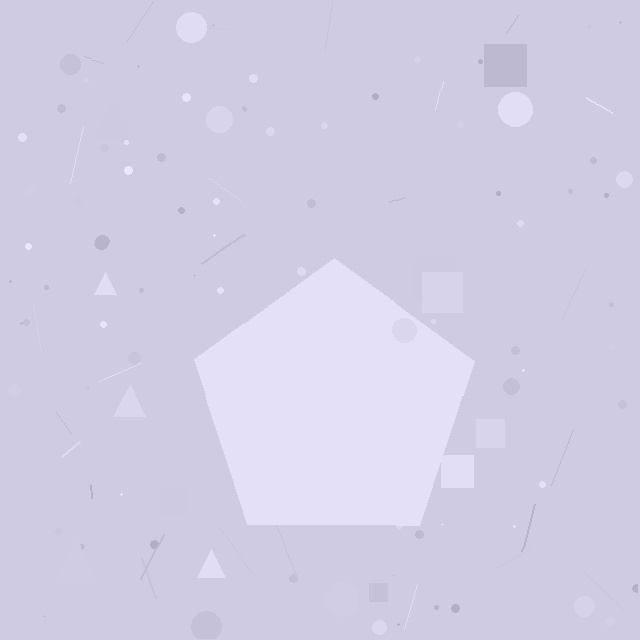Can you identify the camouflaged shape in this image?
The camouflaged shape is a pentagon.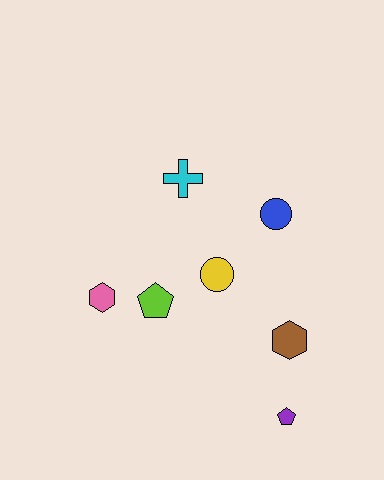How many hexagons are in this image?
There are 2 hexagons.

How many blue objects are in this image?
There is 1 blue object.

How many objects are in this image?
There are 7 objects.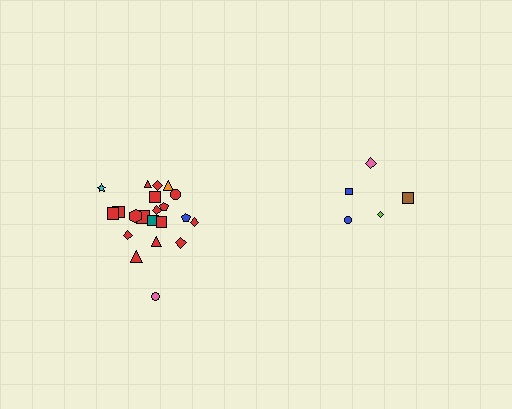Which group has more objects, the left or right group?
The left group.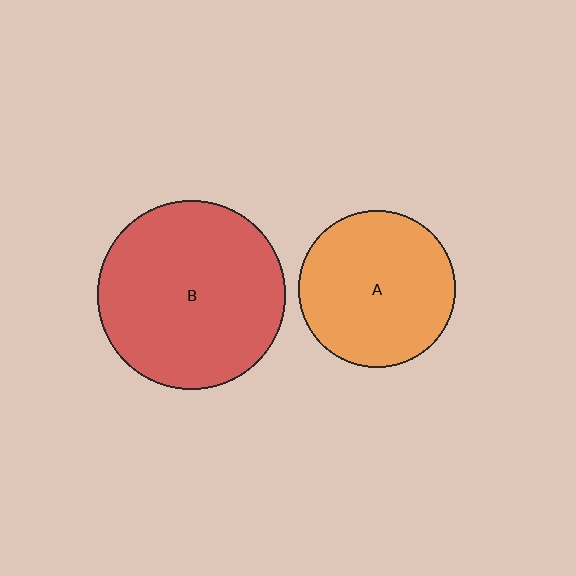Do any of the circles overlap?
No, none of the circles overlap.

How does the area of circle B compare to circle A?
Approximately 1.4 times.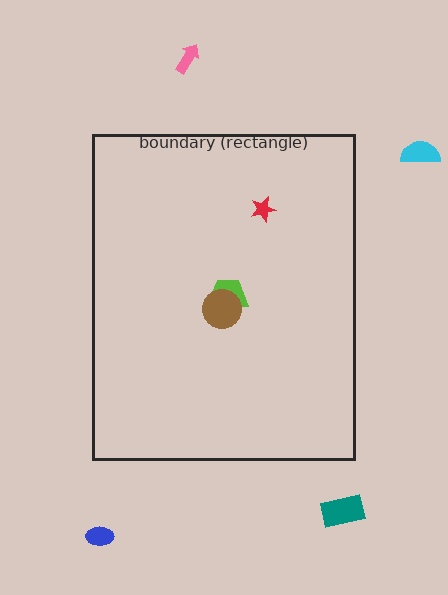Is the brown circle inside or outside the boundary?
Inside.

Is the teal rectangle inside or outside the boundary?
Outside.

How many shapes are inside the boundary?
3 inside, 4 outside.